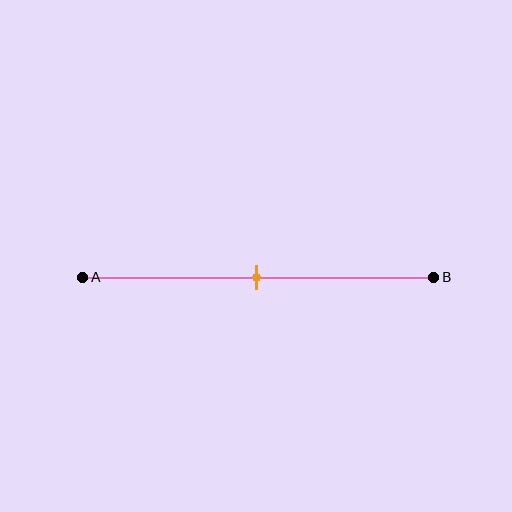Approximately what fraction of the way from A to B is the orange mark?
The orange mark is approximately 50% of the way from A to B.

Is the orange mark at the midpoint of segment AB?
Yes, the mark is approximately at the midpoint.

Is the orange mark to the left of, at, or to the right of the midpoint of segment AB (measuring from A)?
The orange mark is approximately at the midpoint of segment AB.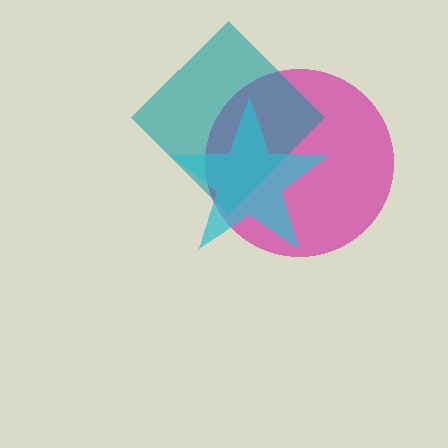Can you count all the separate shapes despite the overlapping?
Yes, there are 3 separate shapes.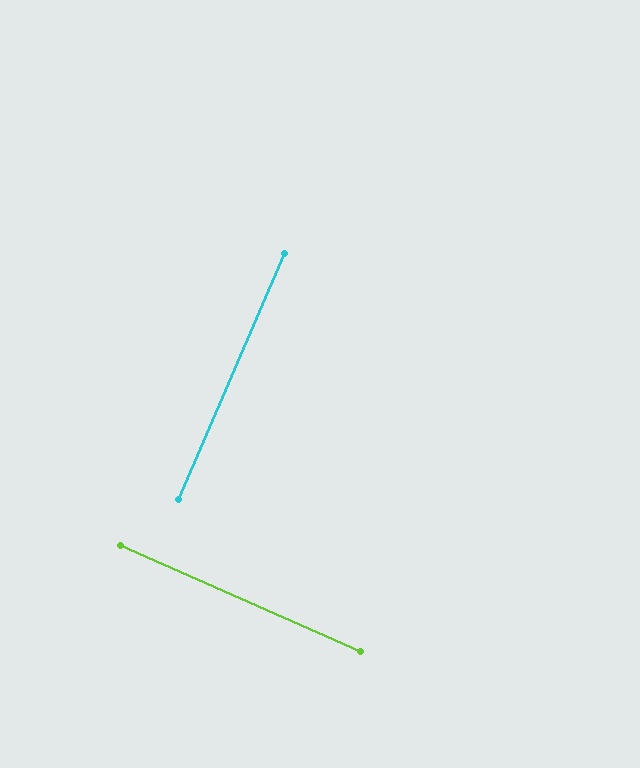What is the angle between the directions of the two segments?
Approximately 90 degrees.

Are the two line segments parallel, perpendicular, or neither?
Perpendicular — they meet at approximately 90°.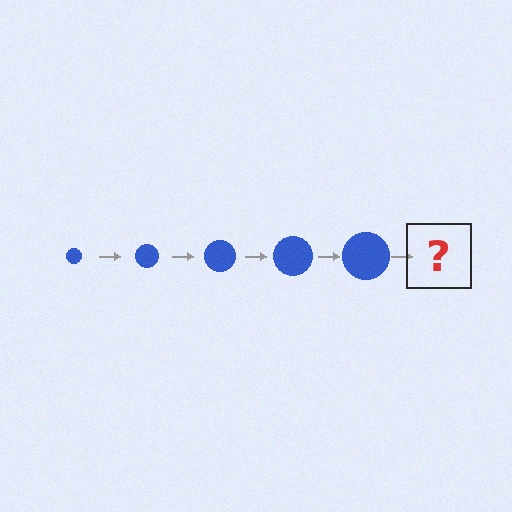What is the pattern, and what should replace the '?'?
The pattern is that the circle gets progressively larger each step. The '?' should be a blue circle, larger than the previous one.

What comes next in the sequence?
The next element should be a blue circle, larger than the previous one.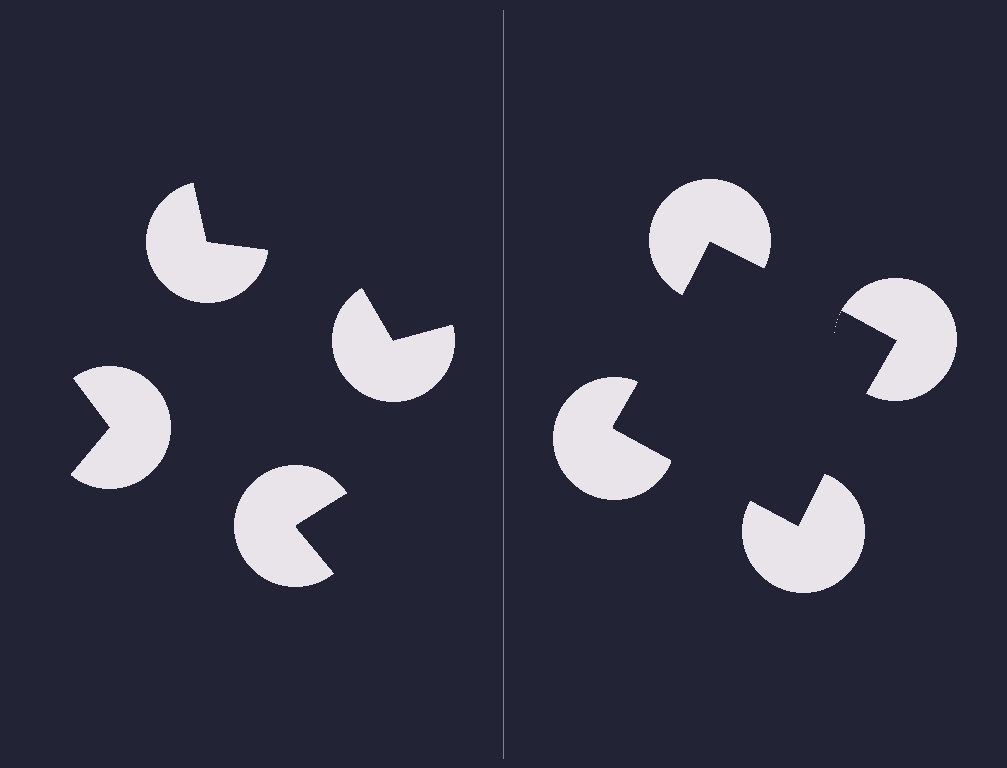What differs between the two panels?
The pac-man discs are positioned identically on both sides; only the wedge orientations differ. On the right they align to a square; on the left they are misaligned.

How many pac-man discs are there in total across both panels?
8 — 4 on each side.